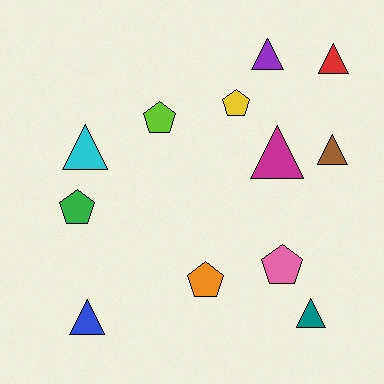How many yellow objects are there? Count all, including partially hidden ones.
There is 1 yellow object.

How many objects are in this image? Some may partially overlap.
There are 12 objects.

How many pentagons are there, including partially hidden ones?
There are 5 pentagons.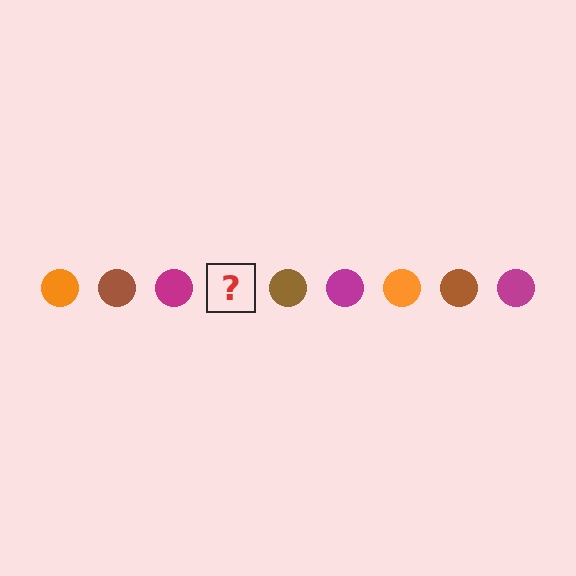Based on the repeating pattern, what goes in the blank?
The blank should be an orange circle.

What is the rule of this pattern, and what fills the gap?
The rule is that the pattern cycles through orange, brown, magenta circles. The gap should be filled with an orange circle.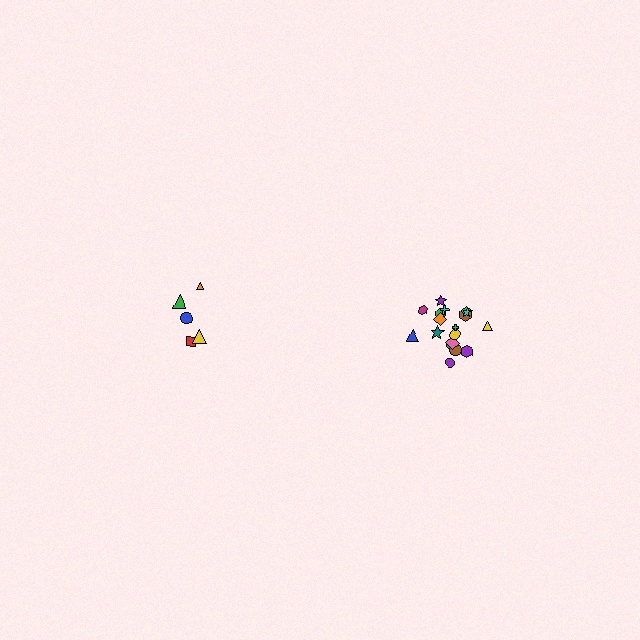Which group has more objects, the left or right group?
The right group.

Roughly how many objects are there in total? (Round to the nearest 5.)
Roughly 25 objects in total.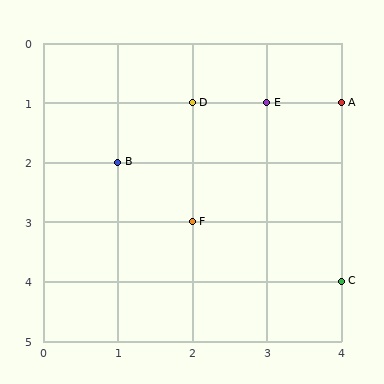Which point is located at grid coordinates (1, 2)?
Point B is at (1, 2).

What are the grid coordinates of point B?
Point B is at grid coordinates (1, 2).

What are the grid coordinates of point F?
Point F is at grid coordinates (2, 3).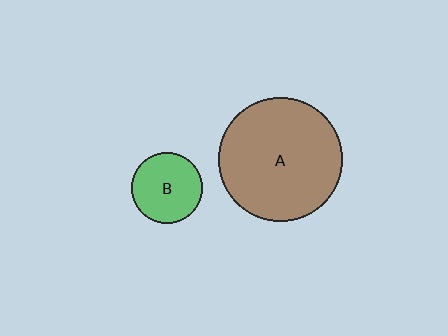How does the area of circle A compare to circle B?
Approximately 3.1 times.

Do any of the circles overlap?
No, none of the circles overlap.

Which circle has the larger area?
Circle A (brown).